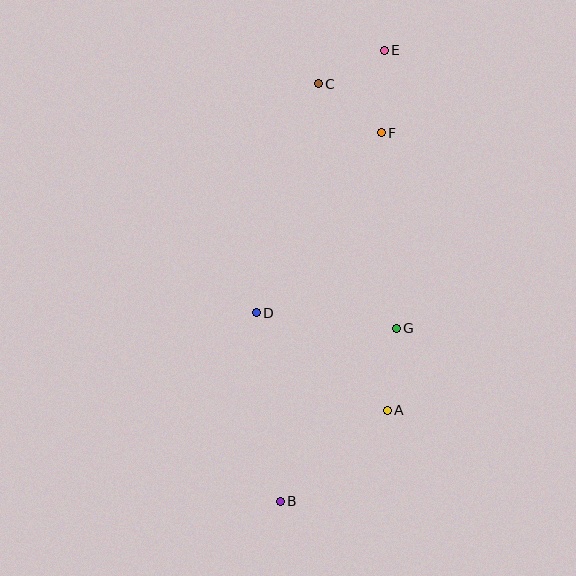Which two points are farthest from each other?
Points B and E are farthest from each other.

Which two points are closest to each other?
Points C and E are closest to each other.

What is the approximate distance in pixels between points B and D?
The distance between B and D is approximately 190 pixels.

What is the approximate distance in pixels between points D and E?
The distance between D and E is approximately 292 pixels.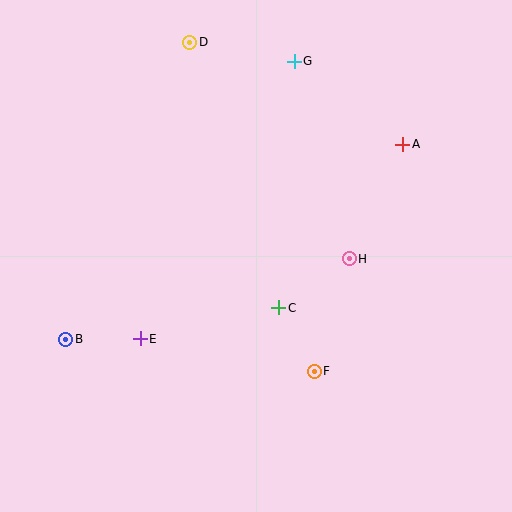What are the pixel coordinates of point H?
Point H is at (349, 259).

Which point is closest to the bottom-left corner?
Point B is closest to the bottom-left corner.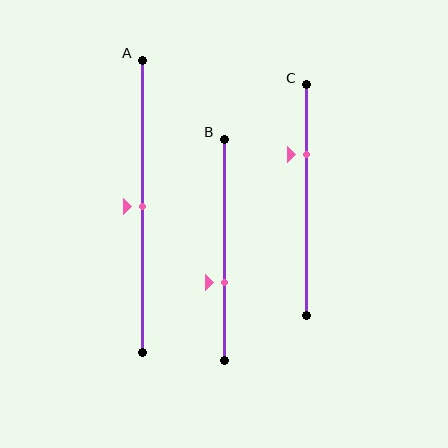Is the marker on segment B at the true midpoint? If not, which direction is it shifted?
No, the marker on segment B is shifted downward by about 15% of the segment length.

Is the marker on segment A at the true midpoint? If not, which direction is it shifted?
Yes, the marker on segment A is at the true midpoint.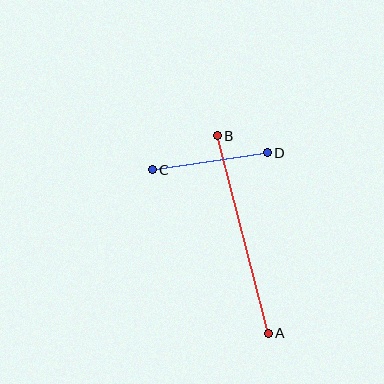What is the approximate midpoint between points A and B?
The midpoint is at approximately (243, 234) pixels.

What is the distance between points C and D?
The distance is approximately 116 pixels.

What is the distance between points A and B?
The distance is approximately 204 pixels.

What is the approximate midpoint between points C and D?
The midpoint is at approximately (210, 161) pixels.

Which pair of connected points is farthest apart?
Points A and B are farthest apart.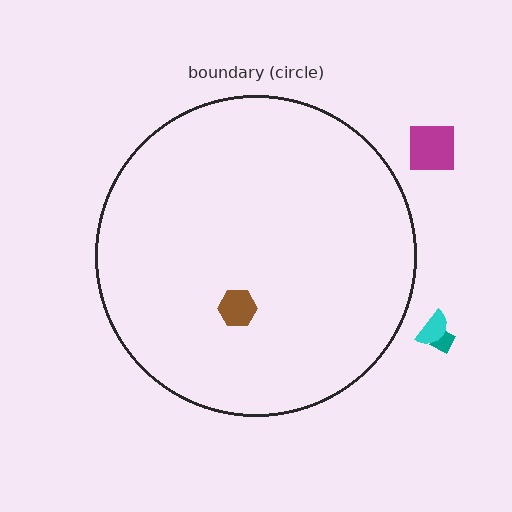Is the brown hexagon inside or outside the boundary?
Inside.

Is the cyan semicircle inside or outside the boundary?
Outside.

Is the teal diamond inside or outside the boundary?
Outside.